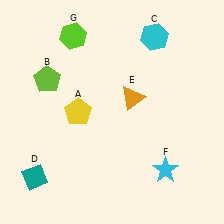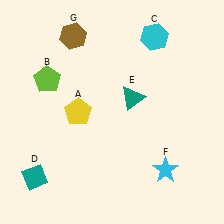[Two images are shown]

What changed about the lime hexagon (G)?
In Image 1, G is lime. In Image 2, it changed to brown.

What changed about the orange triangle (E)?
In Image 1, E is orange. In Image 2, it changed to teal.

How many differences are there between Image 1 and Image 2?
There are 2 differences between the two images.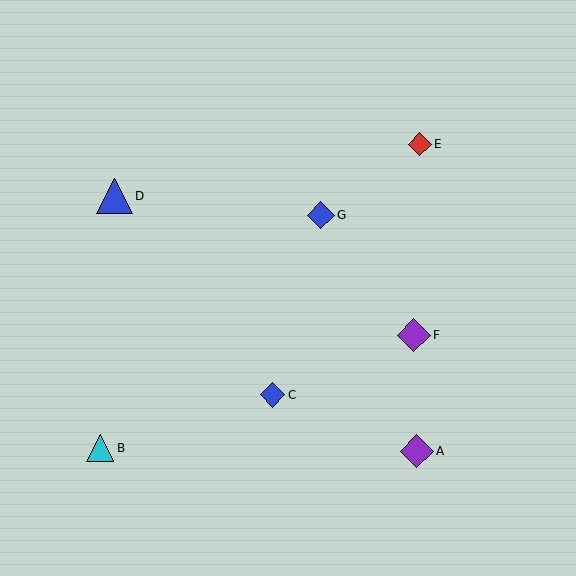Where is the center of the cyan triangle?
The center of the cyan triangle is at (100, 448).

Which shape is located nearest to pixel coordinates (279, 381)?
The blue diamond (labeled C) at (272, 395) is nearest to that location.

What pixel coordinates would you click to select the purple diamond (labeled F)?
Click at (414, 335) to select the purple diamond F.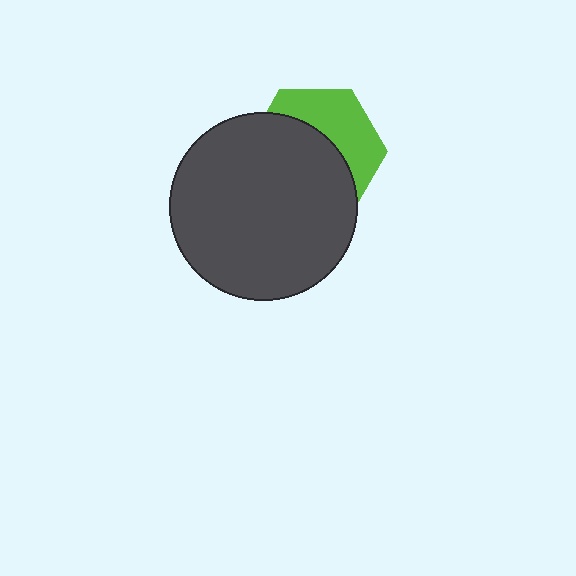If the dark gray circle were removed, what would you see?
You would see the complete lime hexagon.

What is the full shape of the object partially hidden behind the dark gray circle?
The partially hidden object is a lime hexagon.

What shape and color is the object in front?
The object in front is a dark gray circle.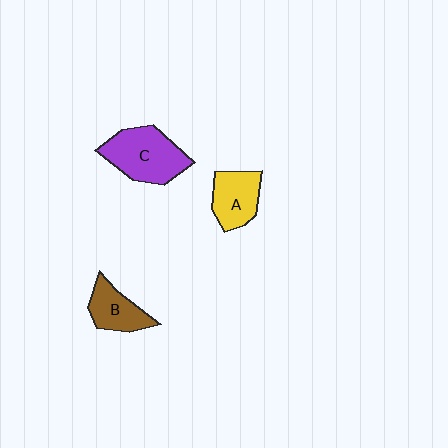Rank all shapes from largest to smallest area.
From largest to smallest: C (purple), A (yellow), B (brown).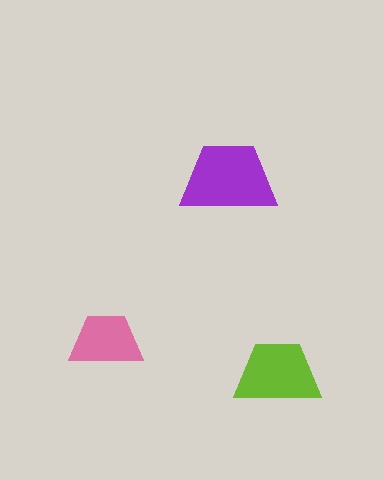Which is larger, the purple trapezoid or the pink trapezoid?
The purple one.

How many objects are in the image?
There are 3 objects in the image.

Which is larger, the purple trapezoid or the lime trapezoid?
The purple one.